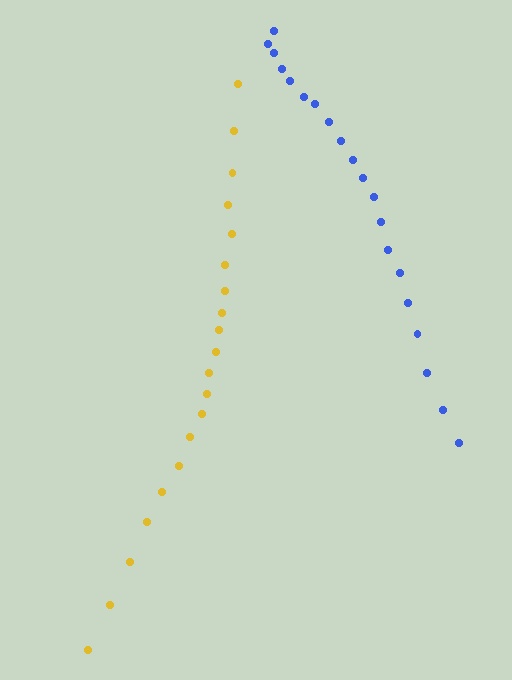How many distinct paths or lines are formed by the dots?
There are 2 distinct paths.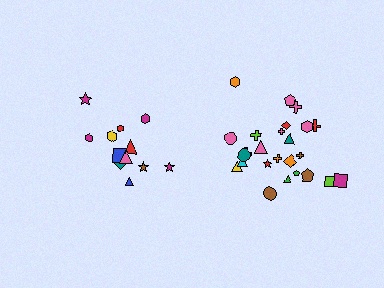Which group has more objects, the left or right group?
The right group.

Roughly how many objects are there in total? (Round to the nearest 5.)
Roughly 35 objects in total.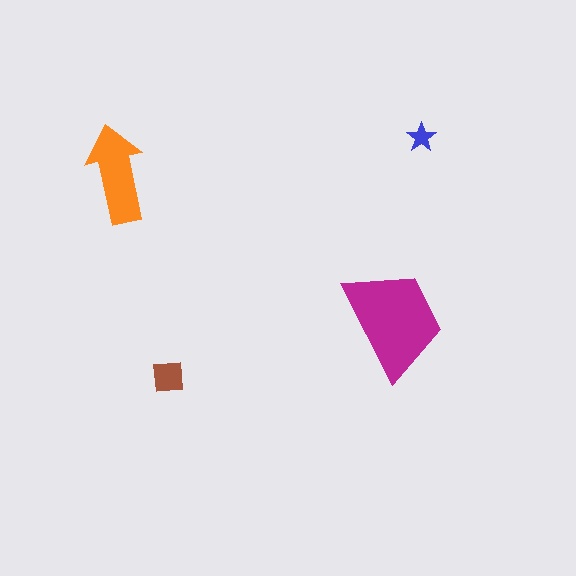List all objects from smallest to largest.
The blue star, the brown square, the orange arrow, the magenta trapezoid.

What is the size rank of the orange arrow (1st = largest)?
2nd.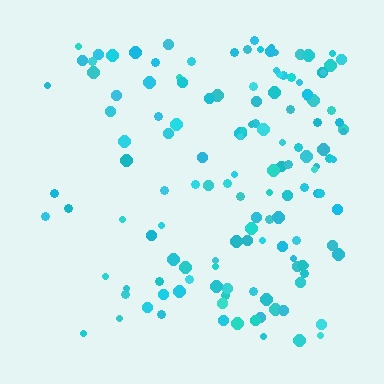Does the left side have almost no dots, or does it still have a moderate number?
Still a moderate number, just noticeably fewer than the right.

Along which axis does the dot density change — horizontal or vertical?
Horizontal.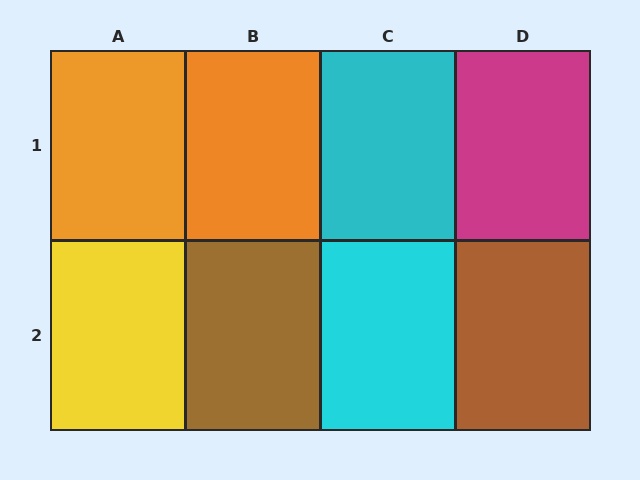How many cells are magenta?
1 cell is magenta.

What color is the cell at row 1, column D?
Magenta.